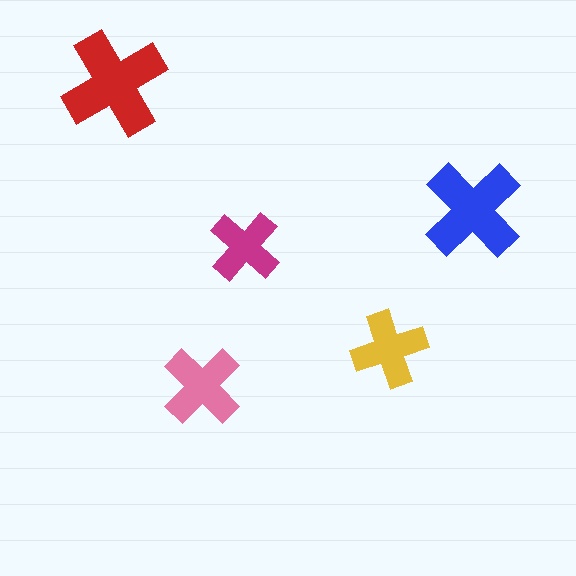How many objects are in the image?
There are 5 objects in the image.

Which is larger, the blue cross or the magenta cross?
The blue one.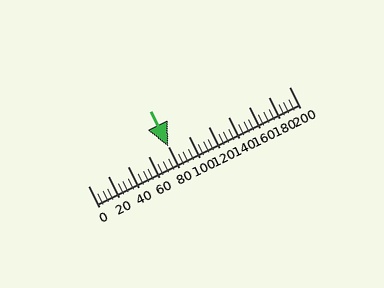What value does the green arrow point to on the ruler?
The green arrow points to approximately 80.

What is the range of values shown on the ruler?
The ruler shows values from 0 to 200.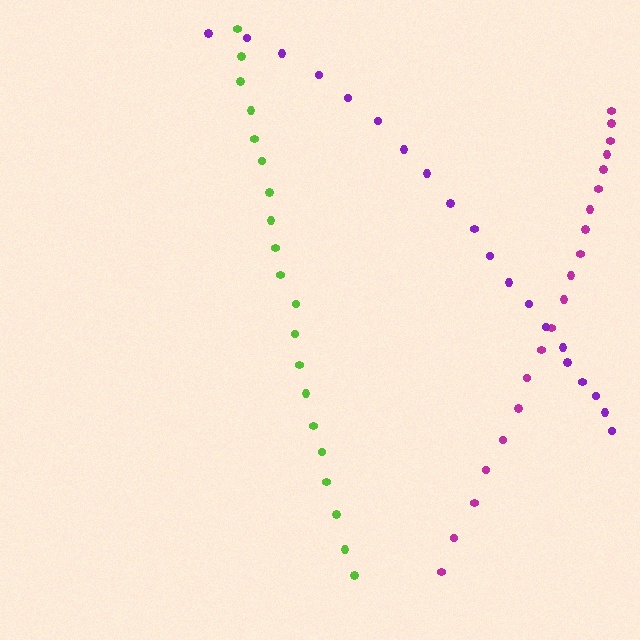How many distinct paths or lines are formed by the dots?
There are 3 distinct paths.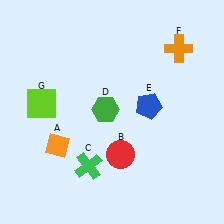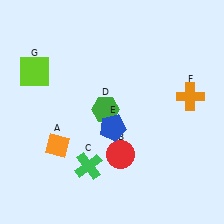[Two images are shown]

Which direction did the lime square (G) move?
The lime square (G) moved up.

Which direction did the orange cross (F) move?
The orange cross (F) moved down.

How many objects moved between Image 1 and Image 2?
3 objects moved between the two images.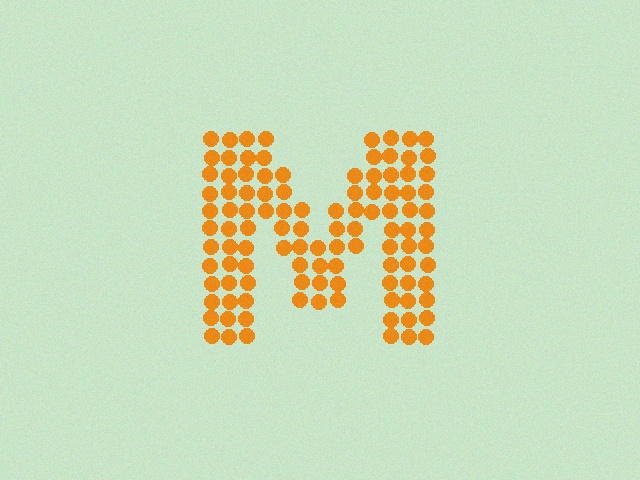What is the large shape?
The large shape is the letter M.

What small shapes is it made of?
It is made of small circles.